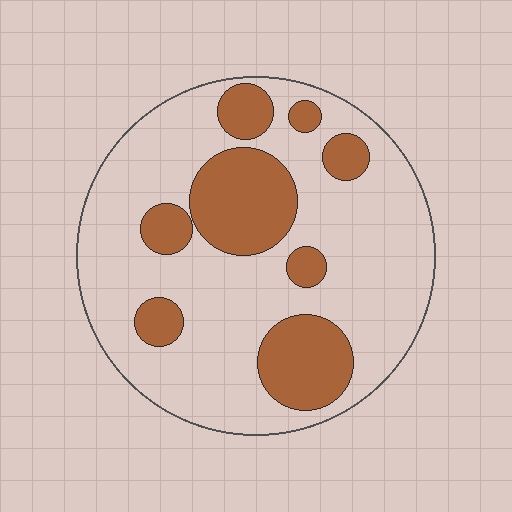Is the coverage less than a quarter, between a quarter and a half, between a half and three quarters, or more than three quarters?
Between a quarter and a half.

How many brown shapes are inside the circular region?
8.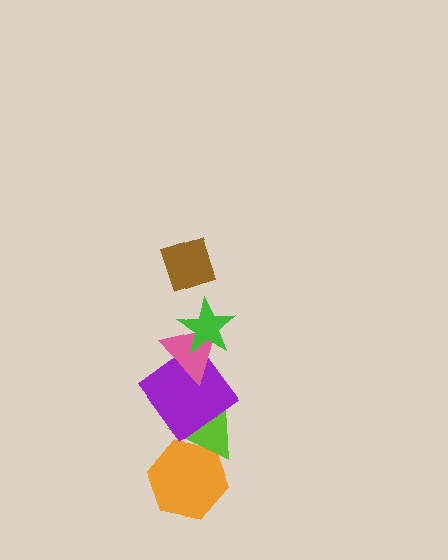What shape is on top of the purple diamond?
The pink triangle is on top of the purple diamond.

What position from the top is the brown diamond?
The brown diamond is 1st from the top.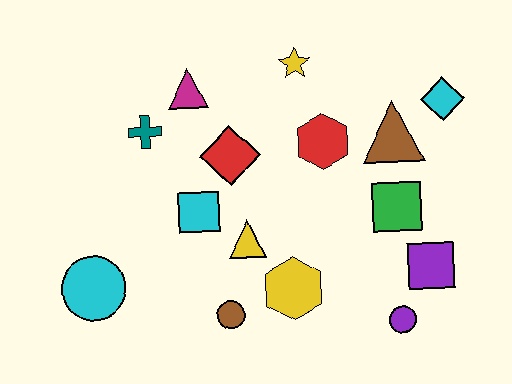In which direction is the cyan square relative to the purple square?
The cyan square is to the left of the purple square.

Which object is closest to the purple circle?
The purple square is closest to the purple circle.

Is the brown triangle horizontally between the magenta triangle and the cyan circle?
No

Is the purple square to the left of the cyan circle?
No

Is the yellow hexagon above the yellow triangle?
No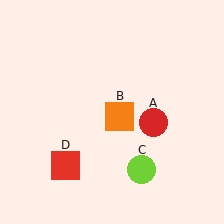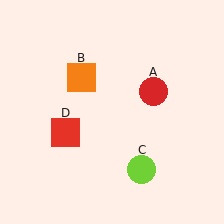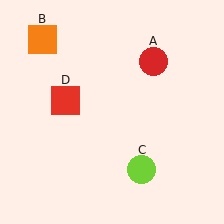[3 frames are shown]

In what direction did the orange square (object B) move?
The orange square (object B) moved up and to the left.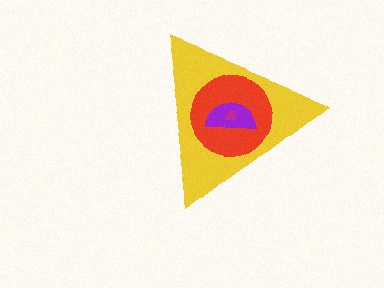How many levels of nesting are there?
4.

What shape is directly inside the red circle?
The purple semicircle.